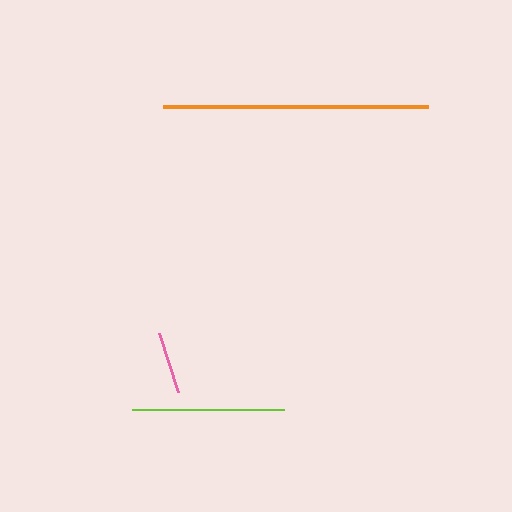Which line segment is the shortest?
The pink line is the shortest at approximately 62 pixels.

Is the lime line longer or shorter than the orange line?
The orange line is longer than the lime line.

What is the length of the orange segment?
The orange segment is approximately 266 pixels long.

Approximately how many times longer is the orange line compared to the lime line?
The orange line is approximately 1.7 times the length of the lime line.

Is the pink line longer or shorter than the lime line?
The lime line is longer than the pink line.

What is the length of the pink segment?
The pink segment is approximately 62 pixels long.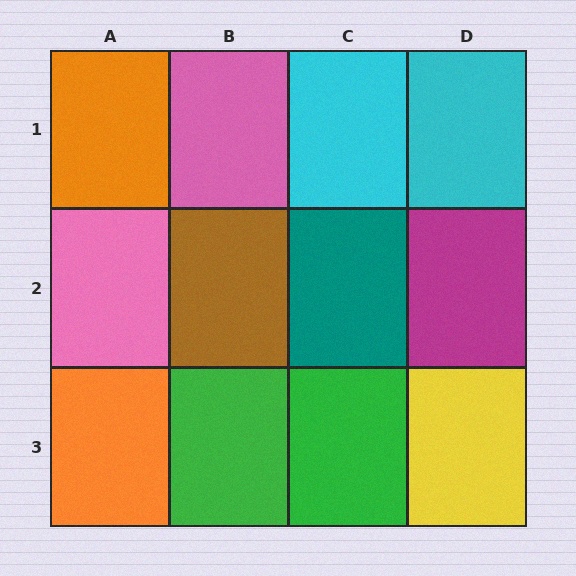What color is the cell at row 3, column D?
Yellow.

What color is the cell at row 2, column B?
Brown.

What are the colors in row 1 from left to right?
Orange, pink, cyan, cyan.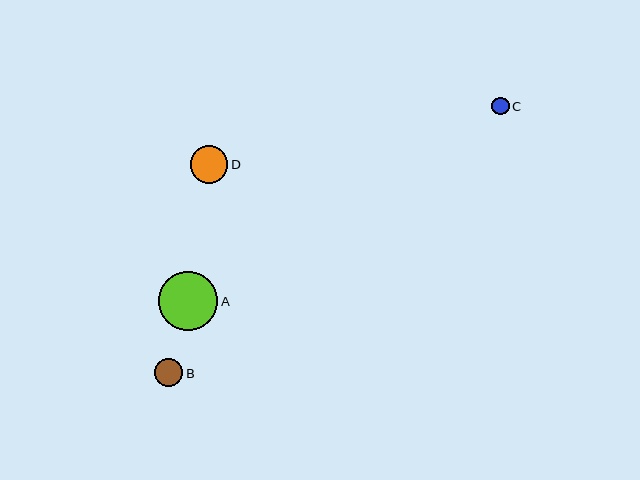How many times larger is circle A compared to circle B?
Circle A is approximately 2.1 times the size of circle B.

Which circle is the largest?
Circle A is the largest with a size of approximately 59 pixels.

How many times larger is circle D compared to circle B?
Circle D is approximately 1.3 times the size of circle B.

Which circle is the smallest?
Circle C is the smallest with a size of approximately 17 pixels.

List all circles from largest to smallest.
From largest to smallest: A, D, B, C.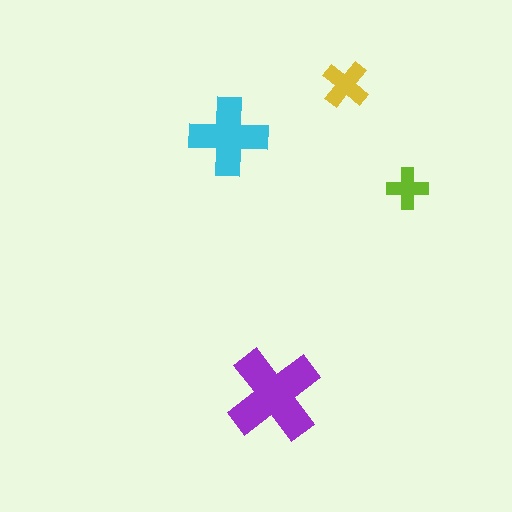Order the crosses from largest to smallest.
the purple one, the cyan one, the yellow one, the lime one.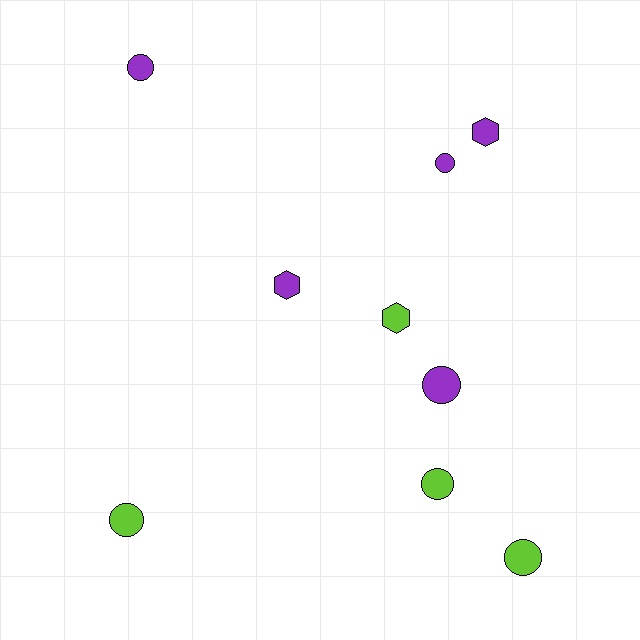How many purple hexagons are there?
There are 2 purple hexagons.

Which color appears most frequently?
Purple, with 5 objects.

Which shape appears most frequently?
Circle, with 6 objects.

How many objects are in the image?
There are 9 objects.